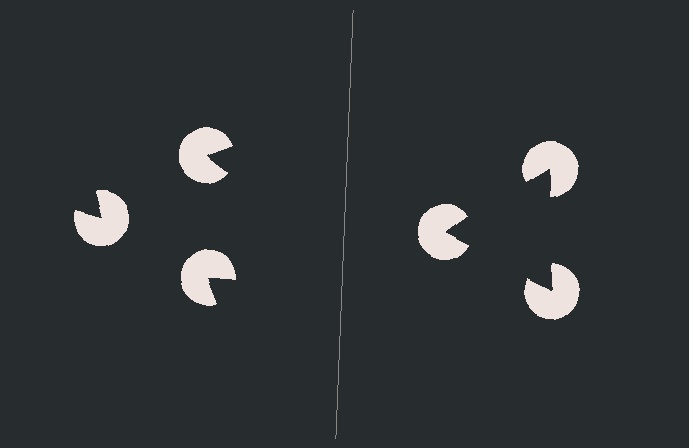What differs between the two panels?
The pac-man discs are positioned identically on both sides; only the wedge orientations differ. On the right they align to a triangle; on the left they are misaligned.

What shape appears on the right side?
An illusory triangle.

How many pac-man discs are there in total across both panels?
6 — 3 on each side.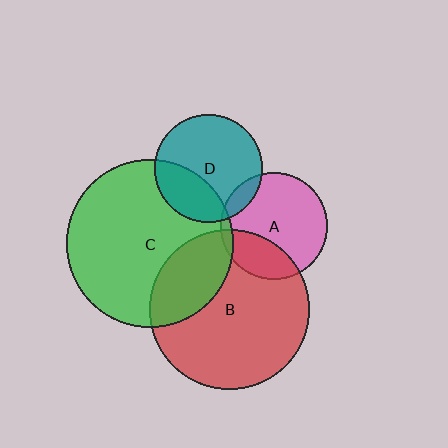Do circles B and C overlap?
Yes.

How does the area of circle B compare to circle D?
Approximately 2.2 times.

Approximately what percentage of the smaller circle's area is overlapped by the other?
Approximately 25%.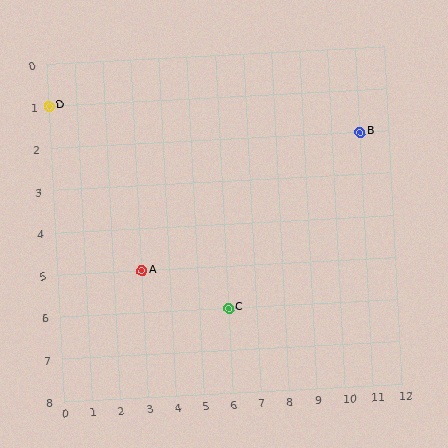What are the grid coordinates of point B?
Point B is at grid coordinates (11, 2).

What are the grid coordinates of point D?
Point D is at grid coordinates (0, 1).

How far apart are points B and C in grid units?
Points B and C are 5 columns and 4 rows apart (about 6.4 grid units diagonally).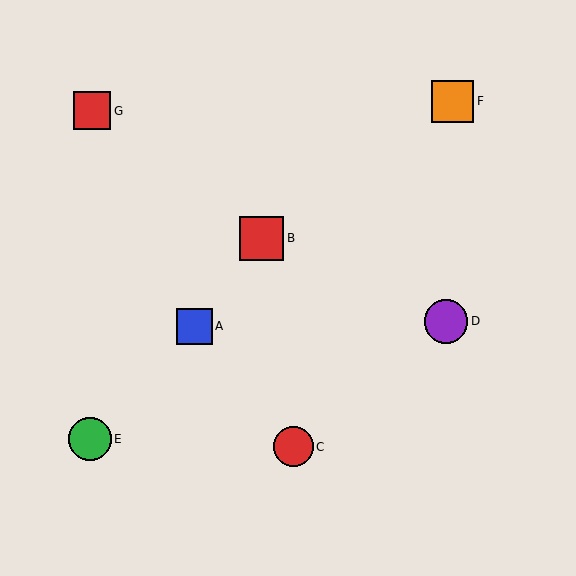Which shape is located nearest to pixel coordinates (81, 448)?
The green circle (labeled E) at (90, 439) is nearest to that location.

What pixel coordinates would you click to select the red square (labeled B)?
Click at (261, 238) to select the red square B.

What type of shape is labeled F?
Shape F is an orange square.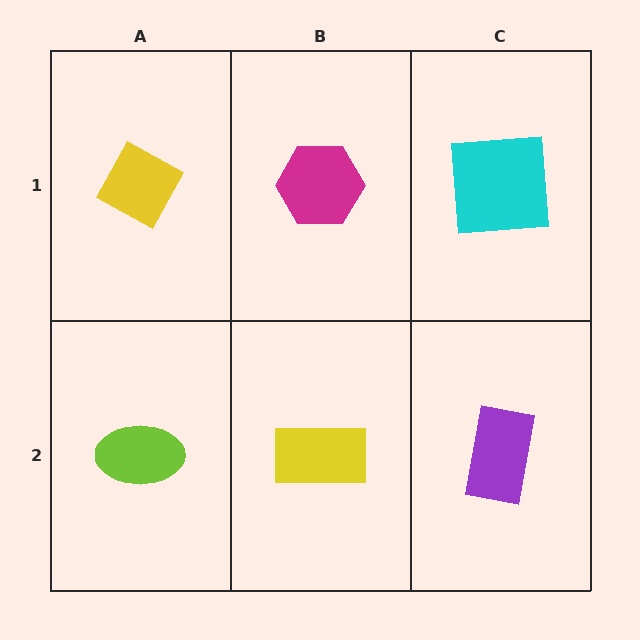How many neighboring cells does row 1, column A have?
2.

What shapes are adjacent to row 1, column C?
A purple rectangle (row 2, column C), a magenta hexagon (row 1, column B).